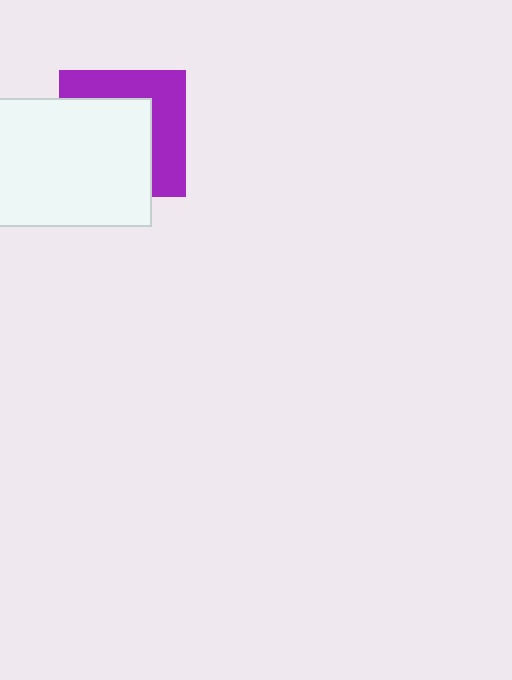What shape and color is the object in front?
The object in front is a white rectangle.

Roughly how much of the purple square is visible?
A small part of it is visible (roughly 43%).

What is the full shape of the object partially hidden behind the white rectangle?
The partially hidden object is a purple square.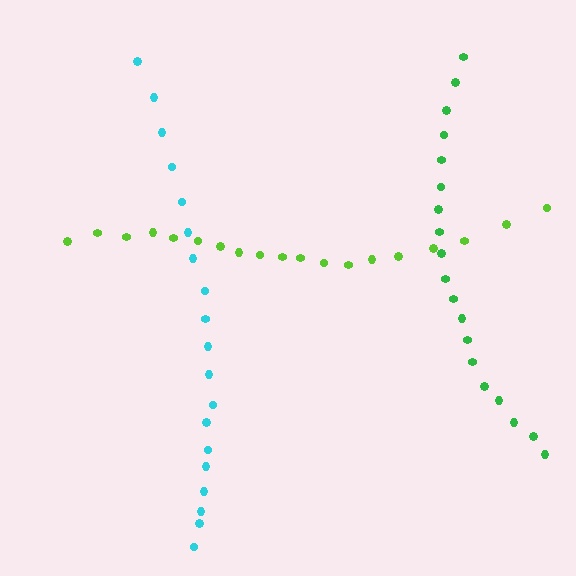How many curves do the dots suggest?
There are 3 distinct paths.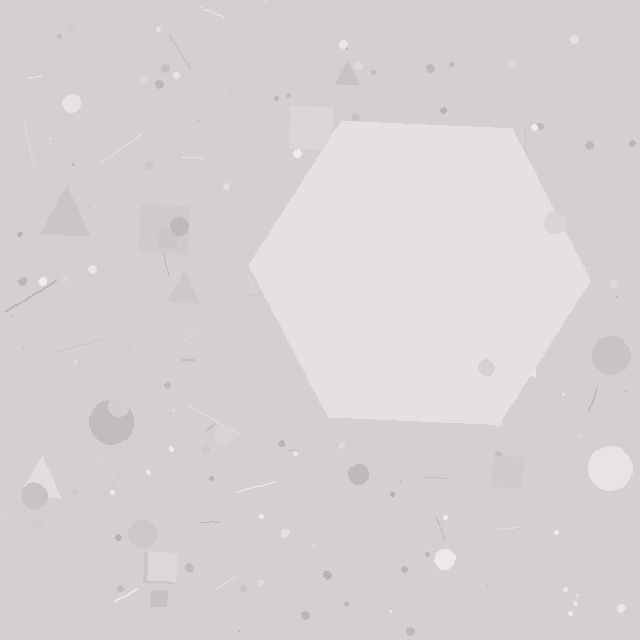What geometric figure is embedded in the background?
A hexagon is embedded in the background.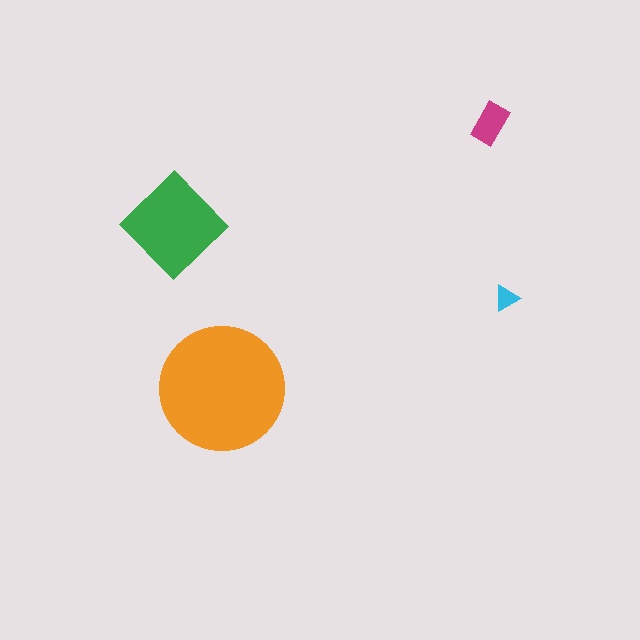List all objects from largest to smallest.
The orange circle, the green diamond, the magenta rectangle, the cyan triangle.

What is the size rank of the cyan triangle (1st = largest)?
4th.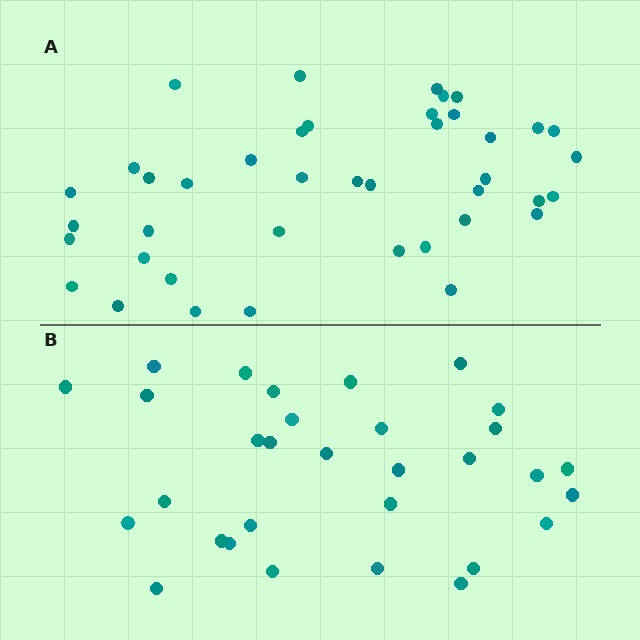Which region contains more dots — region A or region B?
Region A (the top region) has more dots.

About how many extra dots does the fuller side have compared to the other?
Region A has roughly 10 or so more dots than region B.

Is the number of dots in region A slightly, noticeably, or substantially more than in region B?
Region A has noticeably more, but not dramatically so. The ratio is roughly 1.3 to 1.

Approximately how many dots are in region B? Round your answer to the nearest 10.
About 30 dots. (The exact count is 31, which rounds to 30.)